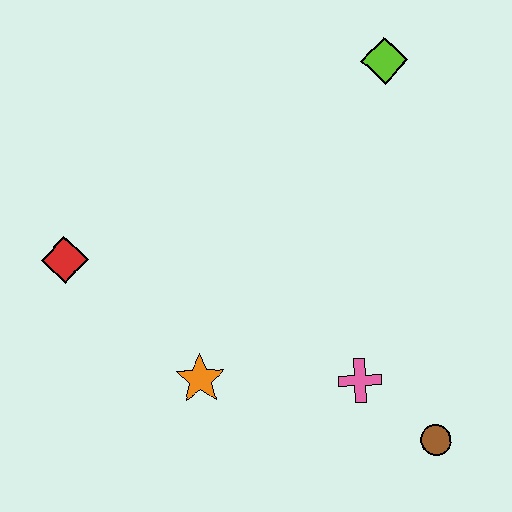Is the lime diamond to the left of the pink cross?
No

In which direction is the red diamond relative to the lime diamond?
The red diamond is to the left of the lime diamond.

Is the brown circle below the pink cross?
Yes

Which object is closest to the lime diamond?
The pink cross is closest to the lime diamond.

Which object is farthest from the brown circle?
The red diamond is farthest from the brown circle.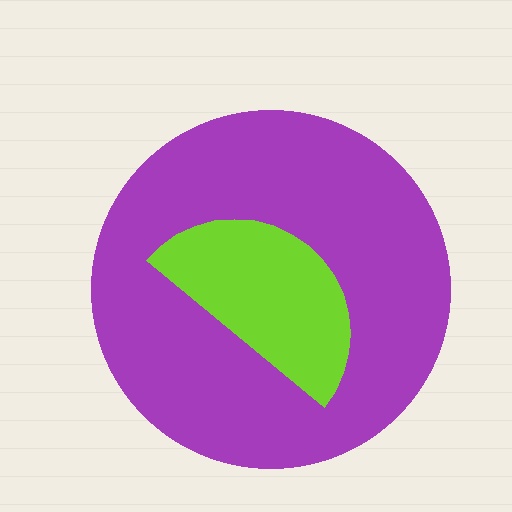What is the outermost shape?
The purple circle.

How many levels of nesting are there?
2.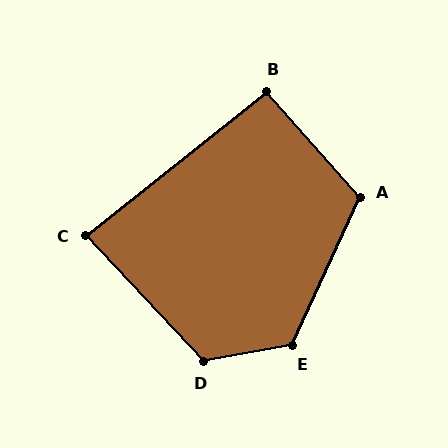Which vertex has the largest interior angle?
E, at approximately 125 degrees.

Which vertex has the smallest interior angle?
C, at approximately 85 degrees.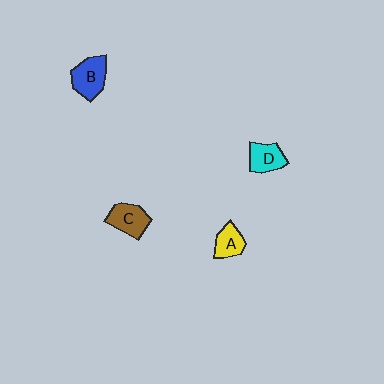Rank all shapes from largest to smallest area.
From largest to smallest: B (blue), C (brown), D (cyan), A (yellow).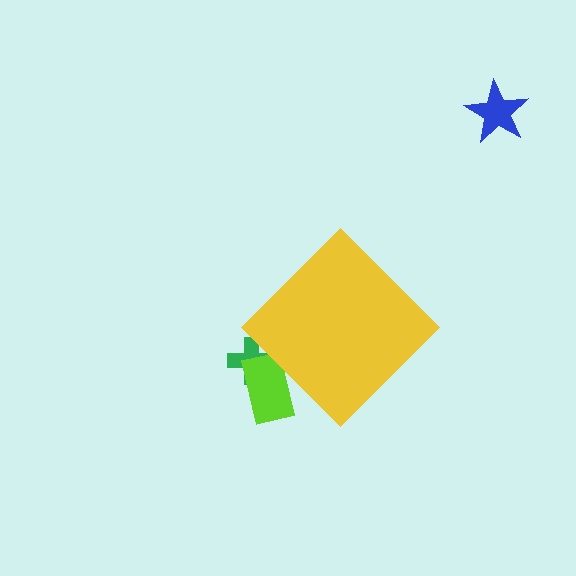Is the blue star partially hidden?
No, the blue star is fully visible.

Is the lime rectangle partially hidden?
Yes, the lime rectangle is partially hidden behind the yellow diamond.